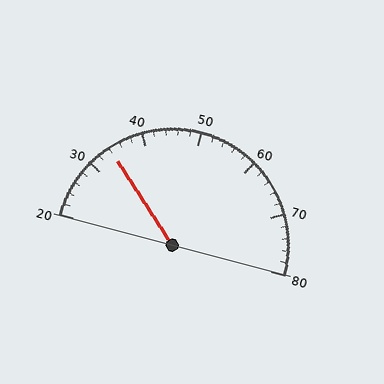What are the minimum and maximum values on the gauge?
The gauge ranges from 20 to 80.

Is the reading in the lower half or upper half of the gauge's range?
The reading is in the lower half of the range (20 to 80).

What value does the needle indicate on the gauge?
The needle indicates approximately 34.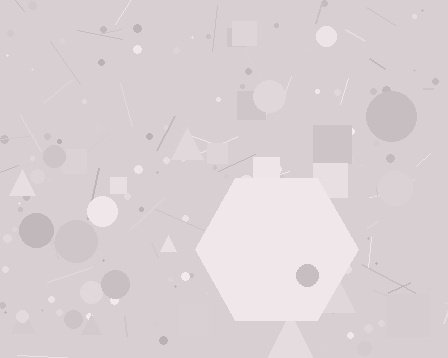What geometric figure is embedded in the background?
A hexagon is embedded in the background.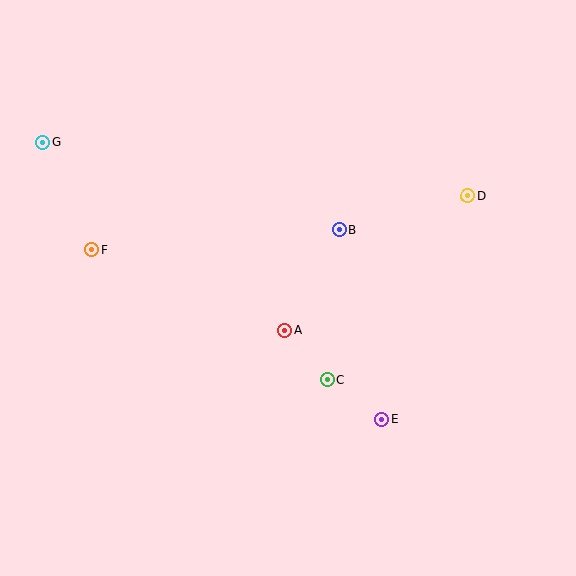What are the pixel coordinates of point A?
Point A is at (285, 330).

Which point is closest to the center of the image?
Point A at (285, 330) is closest to the center.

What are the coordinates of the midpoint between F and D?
The midpoint between F and D is at (280, 223).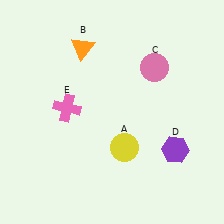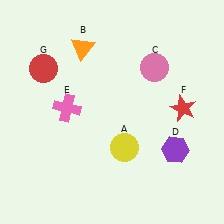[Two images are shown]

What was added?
A red star (F), a red circle (G) were added in Image 2.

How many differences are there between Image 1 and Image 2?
There are 2 differences between the two images.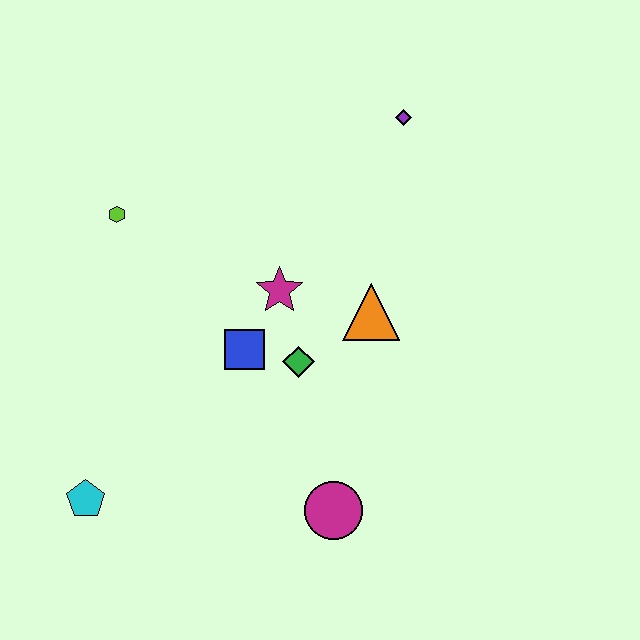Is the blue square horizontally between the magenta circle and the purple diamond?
No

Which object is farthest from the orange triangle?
The cyan pentagon is farthest from the orange triangle.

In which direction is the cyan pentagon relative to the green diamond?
The cyan pentagon is to the left of the green diamond.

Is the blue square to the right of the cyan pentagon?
Yes